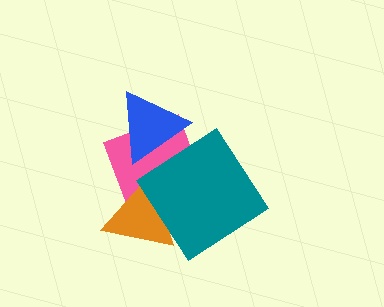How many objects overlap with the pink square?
3 objects overlap with the pink square.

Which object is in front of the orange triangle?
The teal diamond is in front of the orange triangle.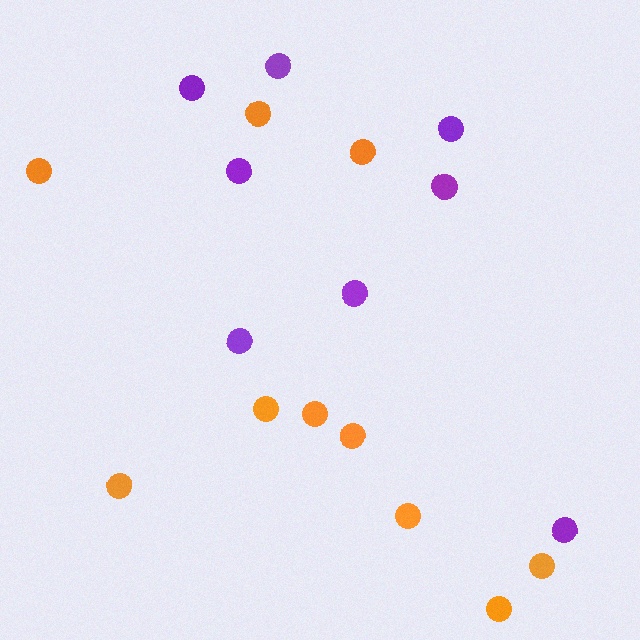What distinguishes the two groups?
There are 2 groups: one group of purple circles (8) and one group of orange circles (10).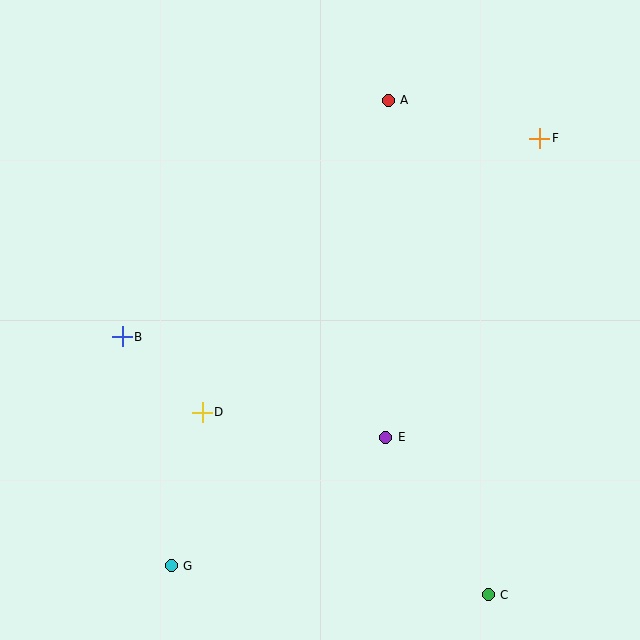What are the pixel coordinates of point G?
Point G is at (171, 566).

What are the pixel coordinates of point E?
Point E is at (386, 437).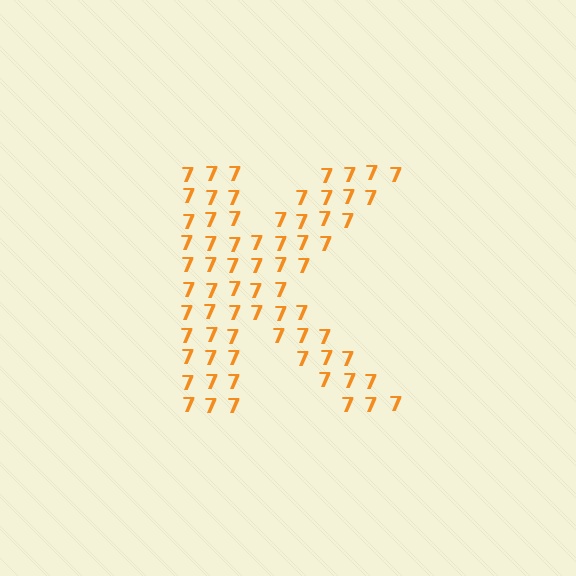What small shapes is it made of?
It is made of small digit 7's.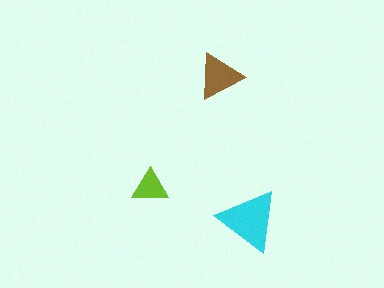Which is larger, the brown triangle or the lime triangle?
The brown one.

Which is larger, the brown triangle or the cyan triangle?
The cyan one.